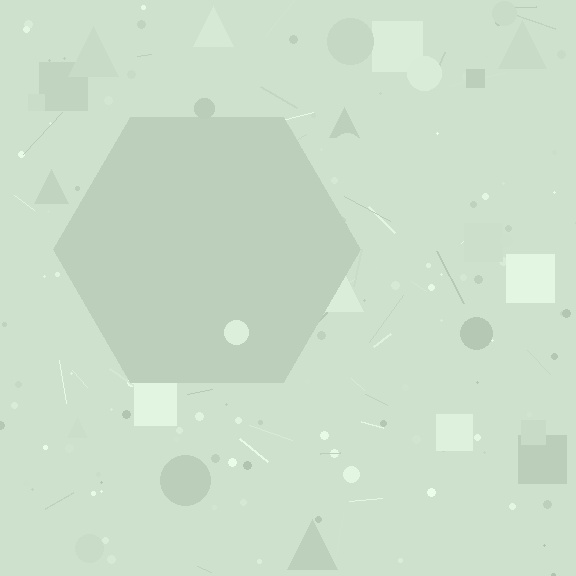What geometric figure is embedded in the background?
A hexagon is embedded in the background.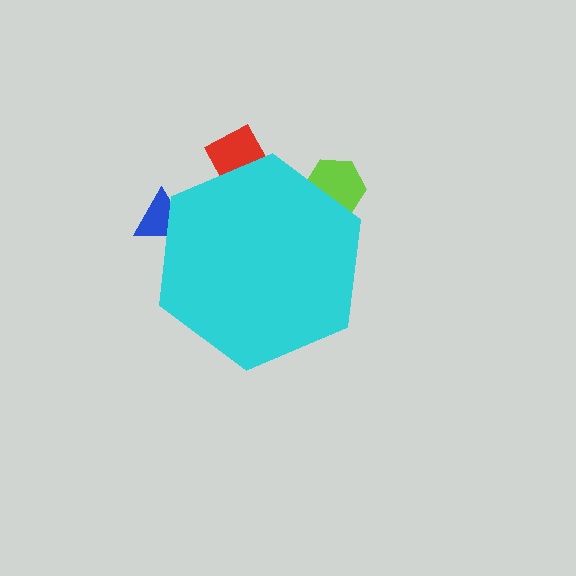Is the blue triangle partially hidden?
Yes, the blue triangle is partially hidden behind the cyan hexagon.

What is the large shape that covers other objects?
A cyan hexagon.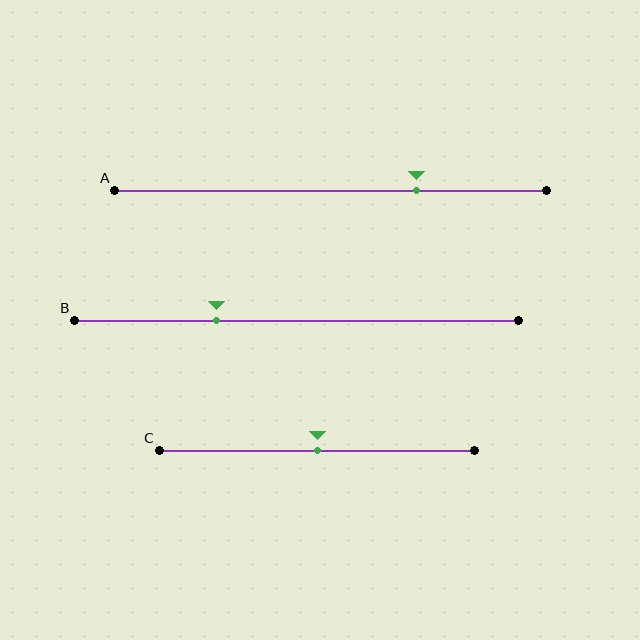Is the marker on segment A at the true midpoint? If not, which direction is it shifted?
No, the marker on segment A is shifted to the right by about 20% of the segment length.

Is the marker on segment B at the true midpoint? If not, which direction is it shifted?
No, the marker on segment B is shifted to the left by about 18% of the segment length.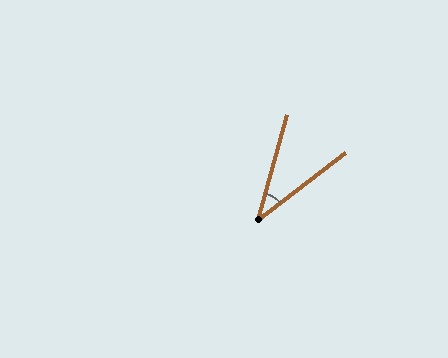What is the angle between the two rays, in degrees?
Approximately 37 degrees.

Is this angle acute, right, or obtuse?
It is acute.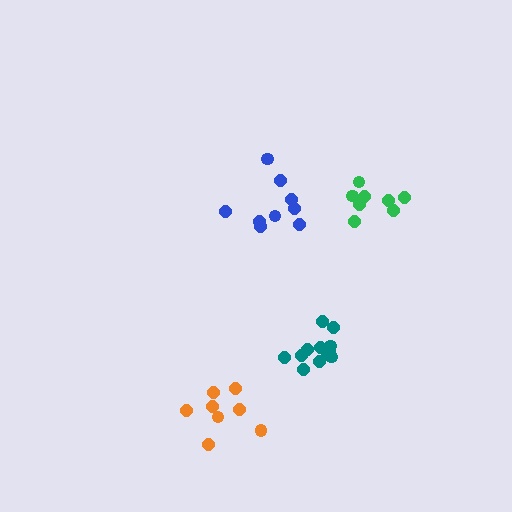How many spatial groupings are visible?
There are 4 spatial groupings.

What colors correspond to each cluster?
The clusters are colored: orange, teal, blue, green.